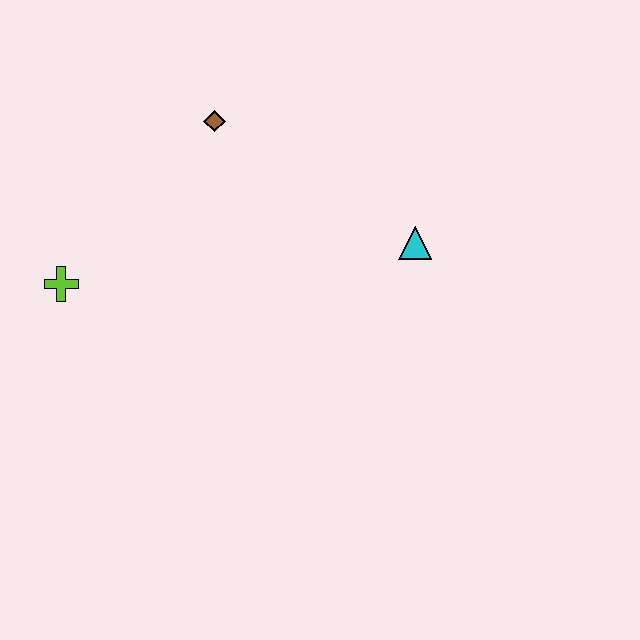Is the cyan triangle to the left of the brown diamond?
No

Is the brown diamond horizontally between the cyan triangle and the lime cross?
Yes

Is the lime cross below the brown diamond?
Yes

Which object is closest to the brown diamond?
The lime cross is closest to the brown diamond.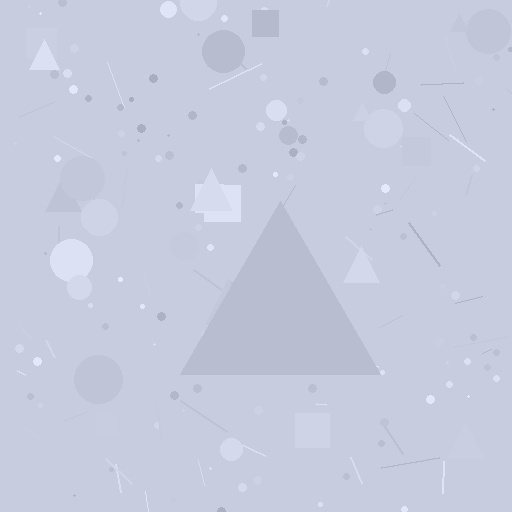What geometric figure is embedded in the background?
A triangle is embedded in the background.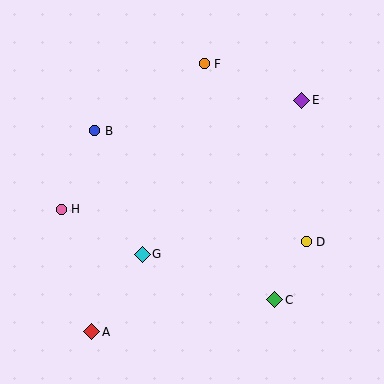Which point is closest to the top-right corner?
Point E is closest to the top-right corner.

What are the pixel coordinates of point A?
Point A is at (92, 332).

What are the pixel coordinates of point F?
Point F is at (204, 64).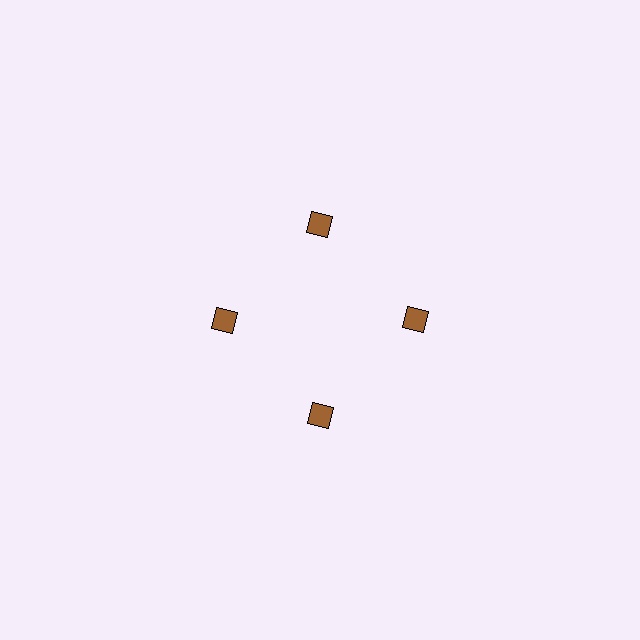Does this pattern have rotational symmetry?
Yes, this pattern has 4-fold rotational symmetry. It looks the same after rotating 90 degrees around the center.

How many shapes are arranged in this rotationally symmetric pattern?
There are 4 shapes, arranged in 4 groups of 1.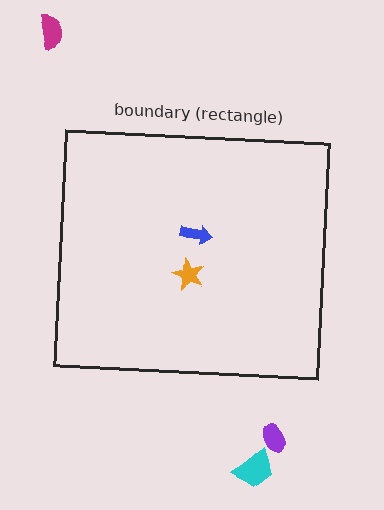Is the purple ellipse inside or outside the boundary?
Outside.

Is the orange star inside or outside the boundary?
Inside.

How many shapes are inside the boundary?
2 inside, 3 outside.